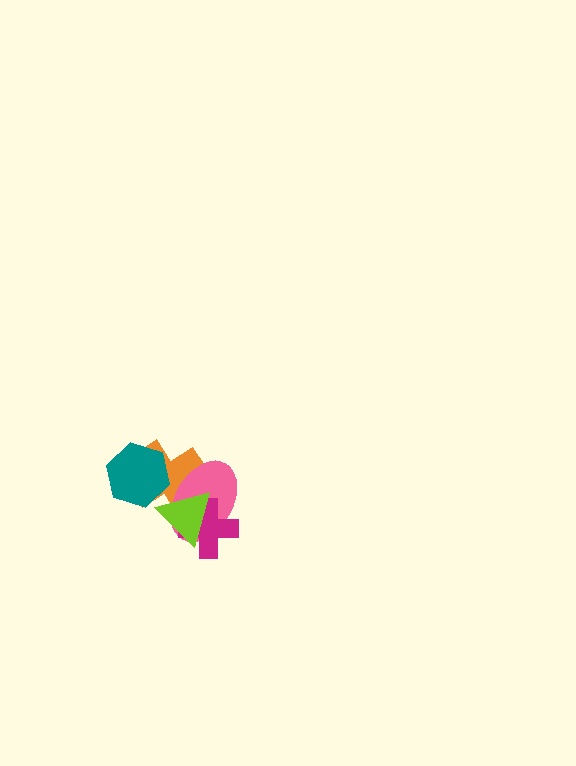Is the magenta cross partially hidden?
Yes, it is partially covered by another shape.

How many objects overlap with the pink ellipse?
3 objects overlap with the pink ellipse.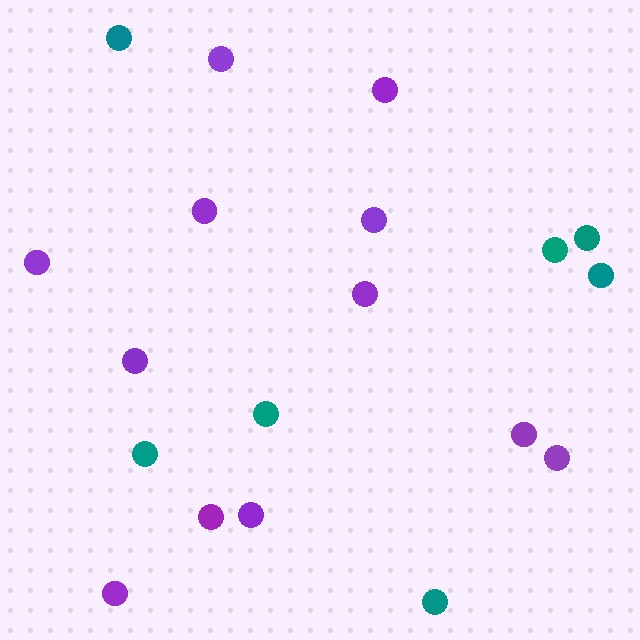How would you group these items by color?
There are 2 groups: one group of purple circles (12) and one group of teal circles (7).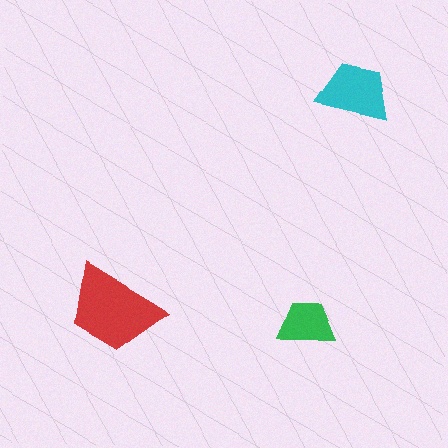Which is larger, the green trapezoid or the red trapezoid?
The red one.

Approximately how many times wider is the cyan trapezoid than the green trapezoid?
About 1.5 times wider.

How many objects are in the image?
There are 3 objects in the image.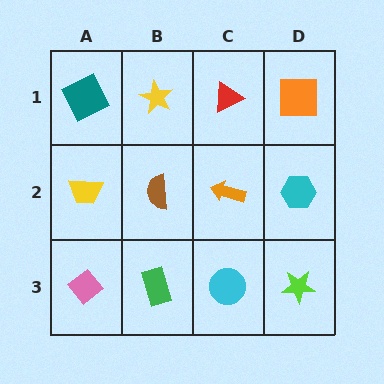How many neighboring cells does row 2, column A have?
3.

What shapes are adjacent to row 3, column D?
A cyan hexagon (row 2, column D), a cyan circle (row 3, column C).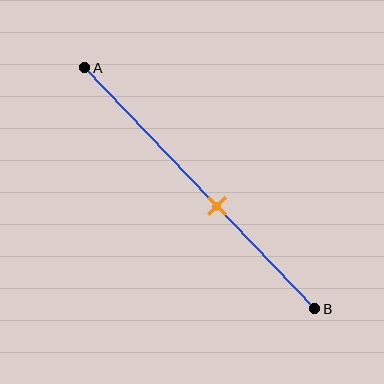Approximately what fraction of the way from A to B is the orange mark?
The orange mark is approximately 60% of the way from A to B.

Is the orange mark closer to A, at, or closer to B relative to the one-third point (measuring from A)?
The orange mark is closer to point B than the one-third point of segment AB.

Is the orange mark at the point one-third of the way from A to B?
No, the mark is at about 60% from A, not at the 33% one-third point.